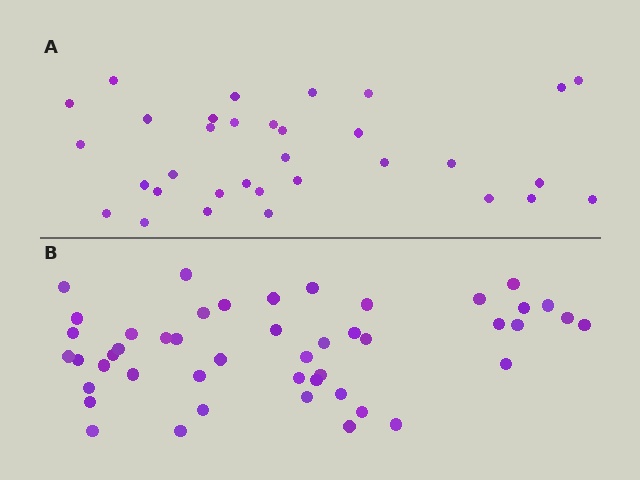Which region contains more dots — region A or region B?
Region B (the bottom region) has more dots.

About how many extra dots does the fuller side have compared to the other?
Region B has approximately 15 more dots than region A.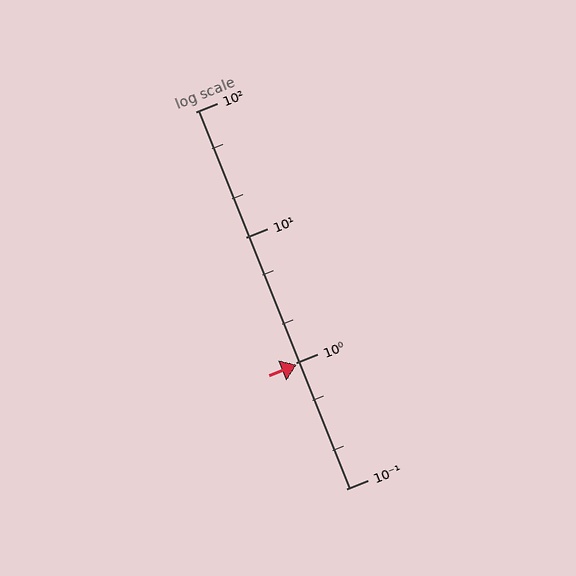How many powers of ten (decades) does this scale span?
The scale spans 3 decades, from 0.1 to 100.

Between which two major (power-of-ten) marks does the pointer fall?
The pointer is between 0.1 and 1.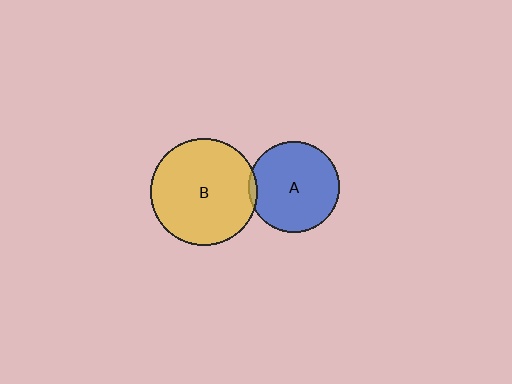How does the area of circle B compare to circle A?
Approximately 1.3 times.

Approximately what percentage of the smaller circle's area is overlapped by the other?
Approximately 5%.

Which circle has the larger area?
Circle B (yellow).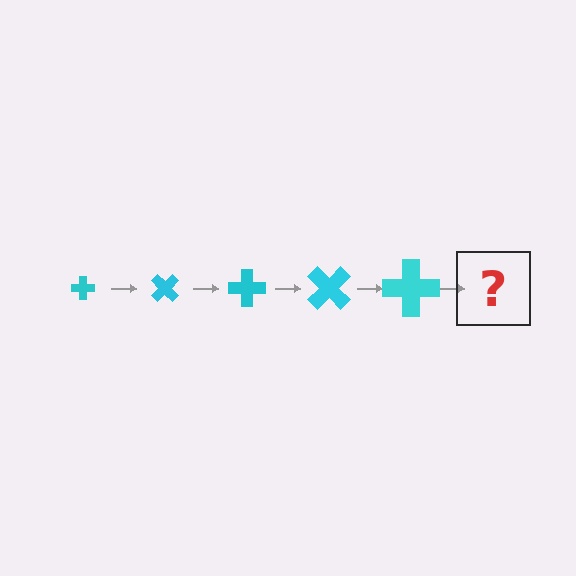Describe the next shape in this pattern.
It should be a cross, larger than the previous one and rotated 225 degrees from the start.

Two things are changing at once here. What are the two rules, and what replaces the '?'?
The two rules are that the cross grows larger each step and it rotates 45 degrees each step. The '?' should be a cross, larger than the previous one and rotated 225 degrees from the start.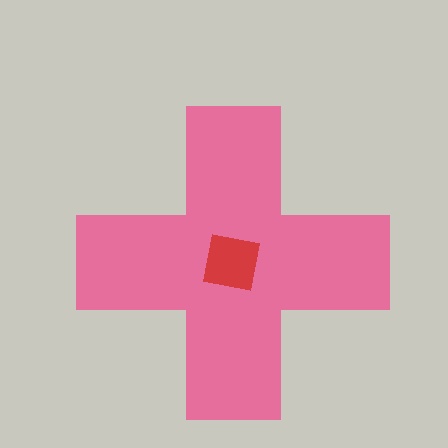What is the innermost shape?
The red square.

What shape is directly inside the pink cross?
The red square.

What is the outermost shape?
The pink cross.